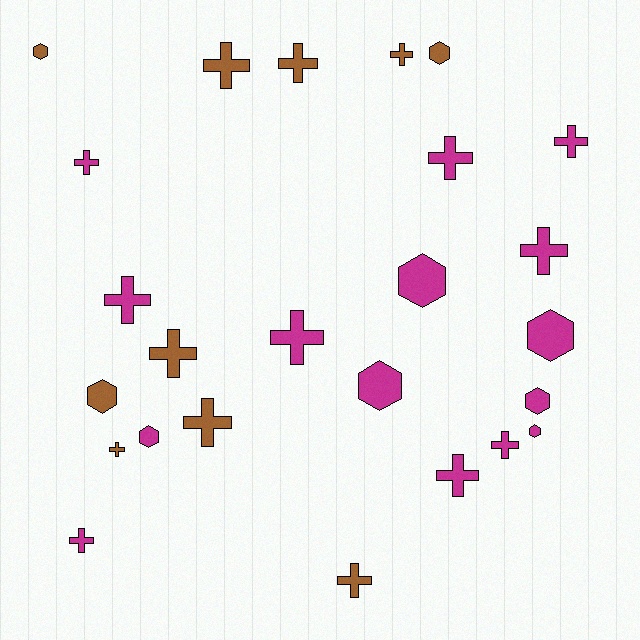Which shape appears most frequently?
Cross, with 16 objects.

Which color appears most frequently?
Magenta, with 15 objects.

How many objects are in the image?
There are 25 objects.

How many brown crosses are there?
There are 7 brown crosses.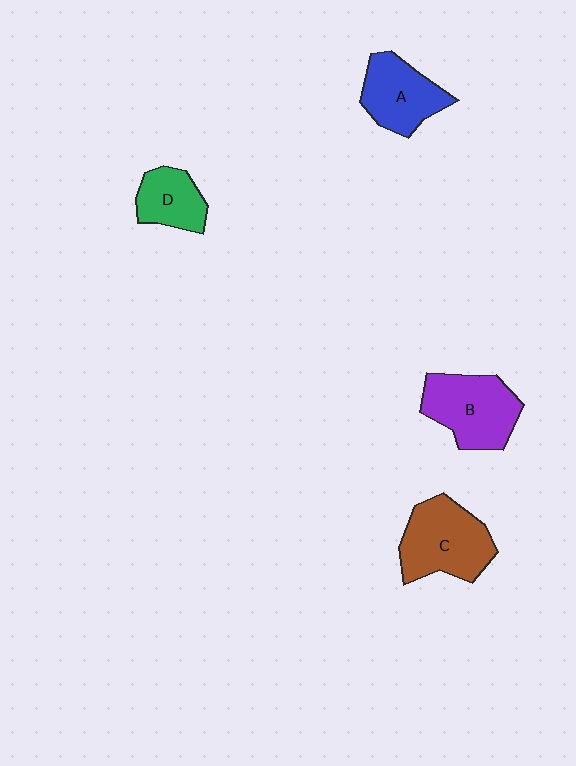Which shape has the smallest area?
Shape D (green).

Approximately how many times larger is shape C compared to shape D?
Approximately 1.7 times.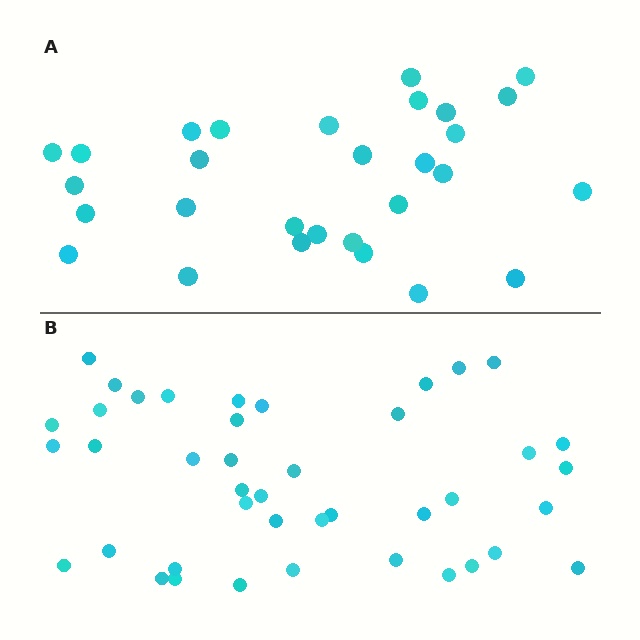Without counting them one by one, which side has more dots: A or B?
Region B (the bottom region) has more dots.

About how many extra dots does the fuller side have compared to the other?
Region B has approximately 15 more dots than region A.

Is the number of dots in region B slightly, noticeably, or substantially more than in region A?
Region B has noticeably more, but not dramatically so. The ratio is roughly 1.4 to 1.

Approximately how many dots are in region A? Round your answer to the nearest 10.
About 30 dots. (The exact count is 29, which rounds to 30.)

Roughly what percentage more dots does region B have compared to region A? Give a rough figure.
About 45% more.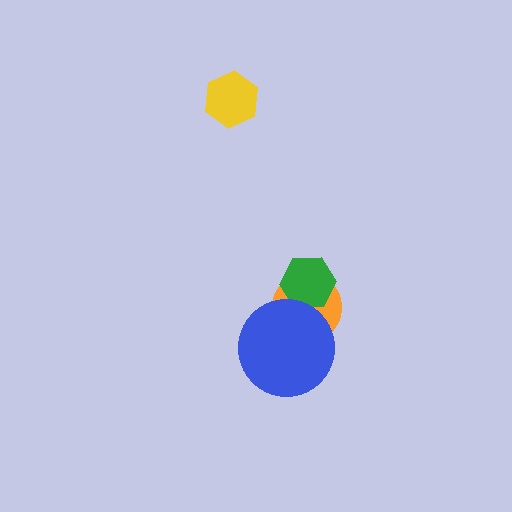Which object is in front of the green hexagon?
The blue circle is in front of the green hexagon.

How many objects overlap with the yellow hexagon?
0 objects overlap with the yellow hexagon.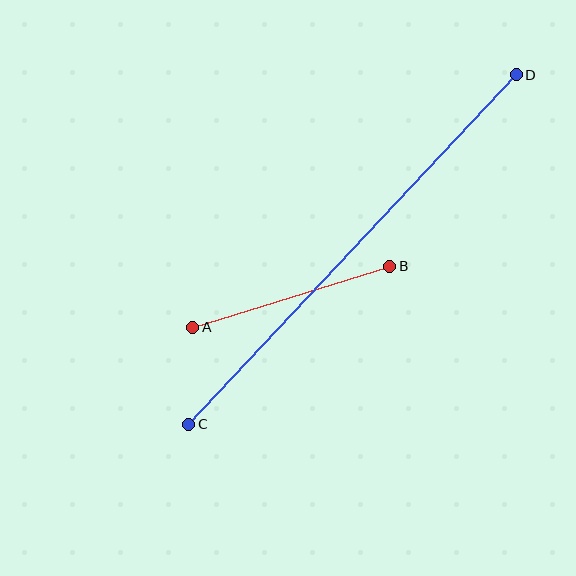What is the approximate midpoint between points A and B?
The midpoint is at approximately (291, 297) pixels.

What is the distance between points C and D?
The distance is approximately 479 pixels.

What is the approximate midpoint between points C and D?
The midpoint is at approximately (353, 249) pixels.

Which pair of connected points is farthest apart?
Points C and D are farthest apart.